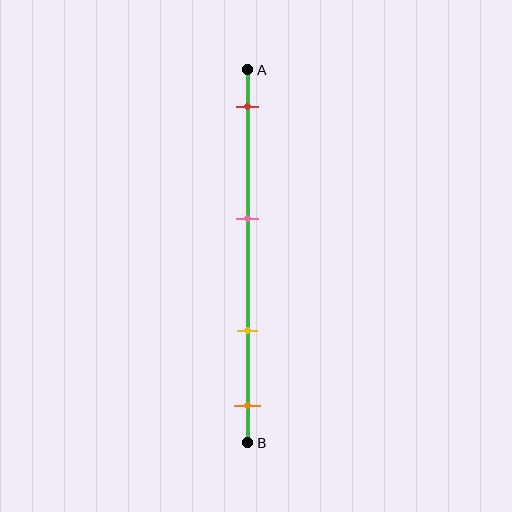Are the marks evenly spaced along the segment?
No, the marks are not evenly spaced.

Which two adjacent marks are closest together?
The yellow and orange marks are the closest adjacent pair.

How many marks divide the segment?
There are 4 marks dividing the segment.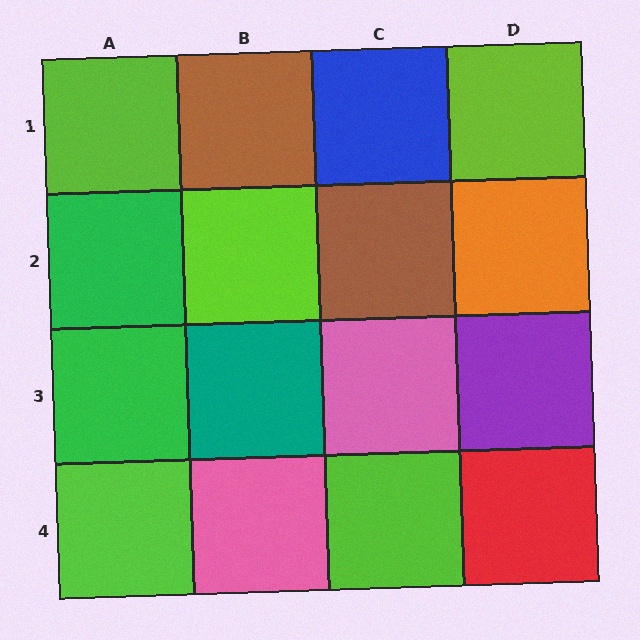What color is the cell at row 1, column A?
Lime.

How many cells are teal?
1 cell is teal.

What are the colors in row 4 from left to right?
Lime, pink, lime, red.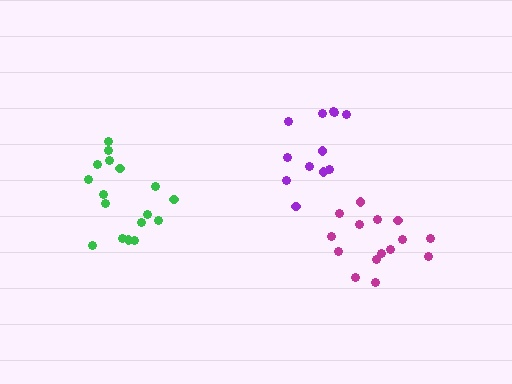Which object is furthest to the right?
The magenta cluster is rightmost.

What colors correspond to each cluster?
The clusters are colored: green, magenta, purple.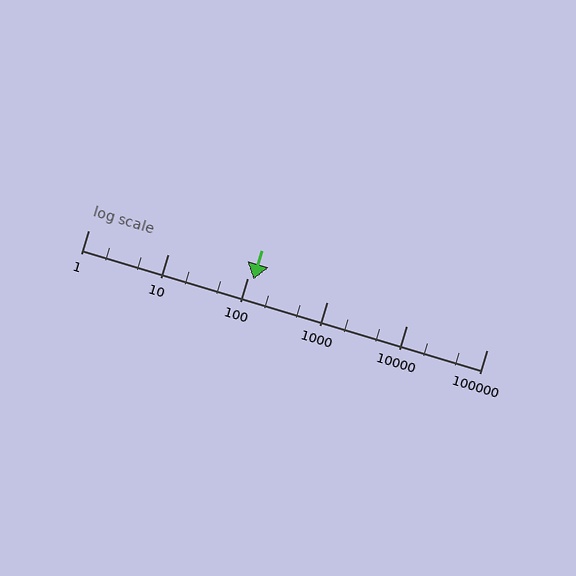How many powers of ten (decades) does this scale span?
The scale spans 5 decades, from 1 to 100000.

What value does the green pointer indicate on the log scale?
The pointer indicates approximately 120.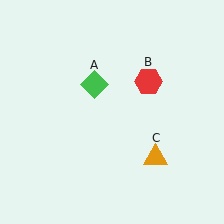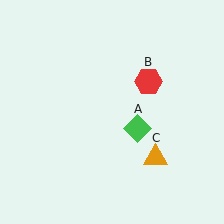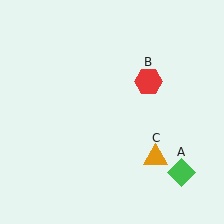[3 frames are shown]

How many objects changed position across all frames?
1 object changed position: green diamond (object A).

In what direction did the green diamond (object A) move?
The green diamond (object A) moved down and to the right.